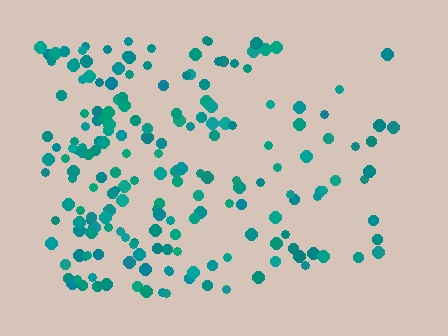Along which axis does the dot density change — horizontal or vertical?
Horizontal.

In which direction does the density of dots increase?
From right to left, with the left side densest.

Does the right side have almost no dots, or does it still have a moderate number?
Still a moderate number, just noticeably fewer than the left.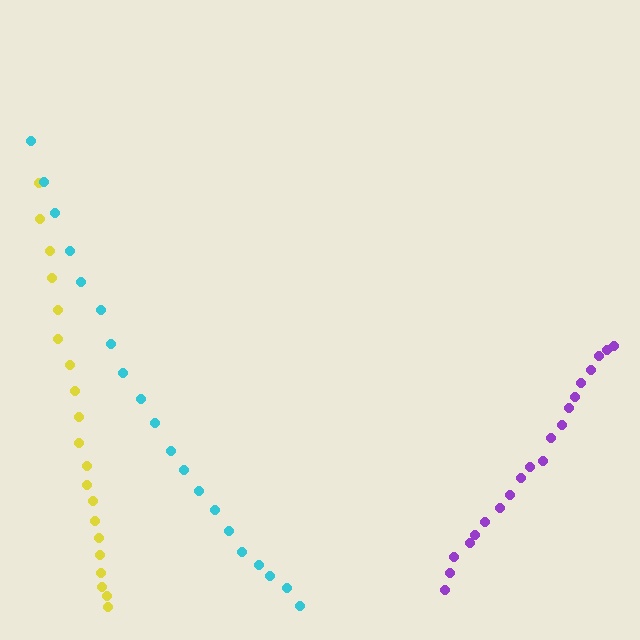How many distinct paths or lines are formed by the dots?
There are 3 distinct paths.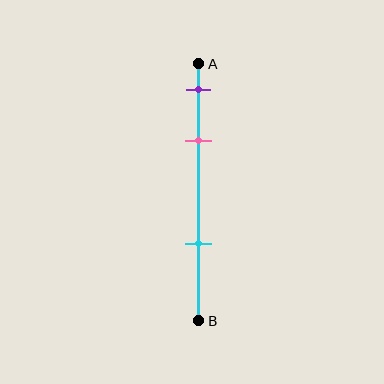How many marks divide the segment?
There are 3 marks dividing the segment.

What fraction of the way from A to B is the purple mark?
The purple mark is approximately 10% (0.1) of the way from A to B.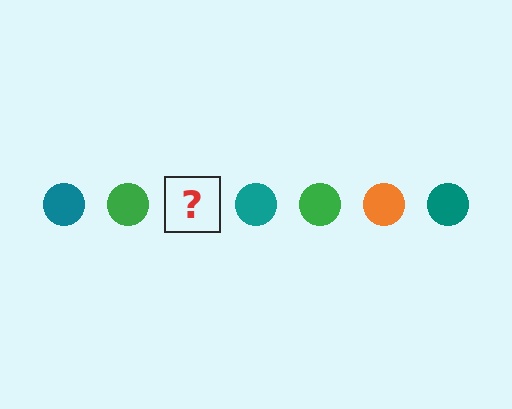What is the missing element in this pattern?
The missing element is an orange circle.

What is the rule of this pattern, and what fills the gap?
The rule is that the pattern cycles through teal, green, orange circles. The gap should be filled with an orange circle.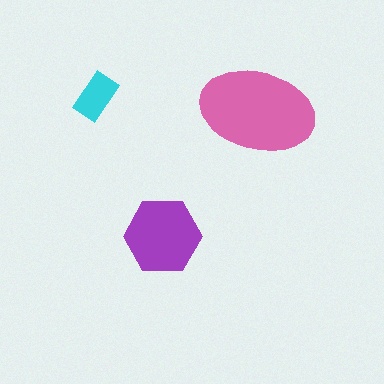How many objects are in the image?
There are 3 objects in the image.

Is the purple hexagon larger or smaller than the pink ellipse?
Smaller.